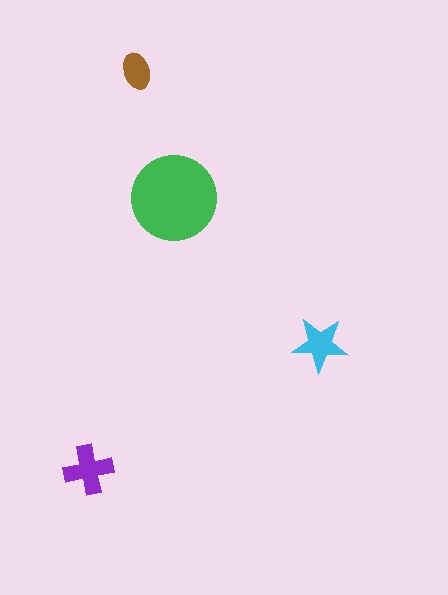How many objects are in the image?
There are 4 objects in the image.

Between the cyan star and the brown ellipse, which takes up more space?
The cyan star.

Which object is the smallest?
The brown ellipse.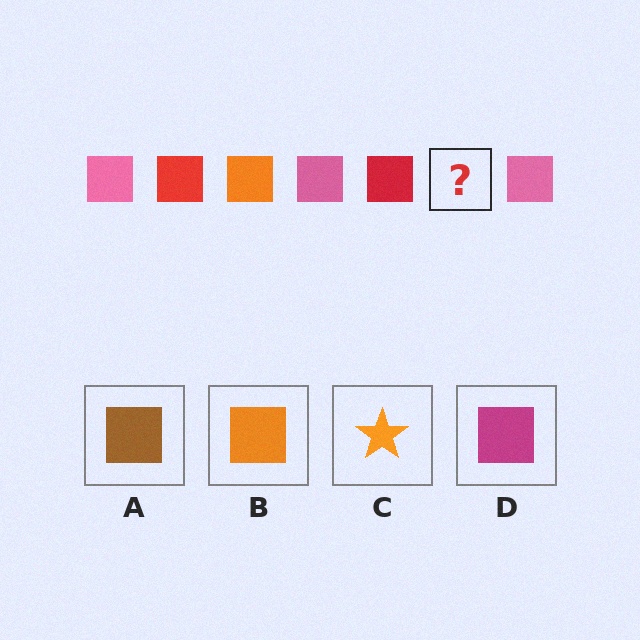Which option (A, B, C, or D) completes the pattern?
B.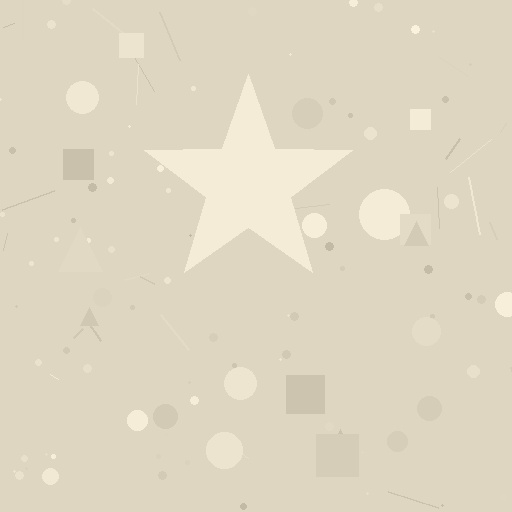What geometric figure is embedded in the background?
A star is embedded in the background.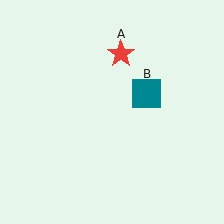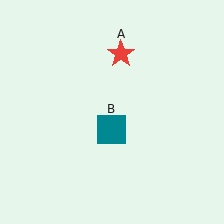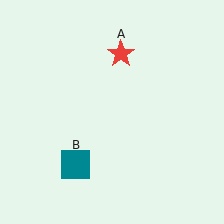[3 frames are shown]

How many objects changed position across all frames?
1 object changed position: teal square (object B).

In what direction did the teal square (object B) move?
The teal square (object B) moved down and to the left.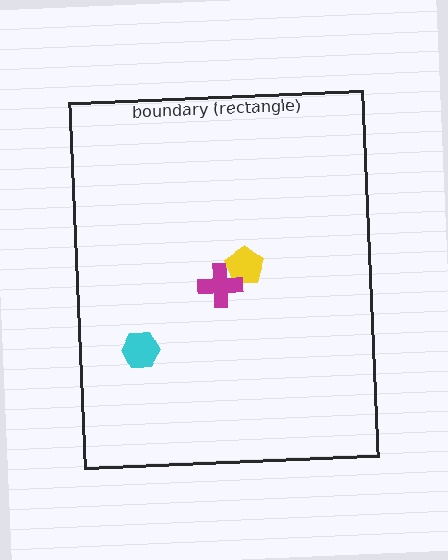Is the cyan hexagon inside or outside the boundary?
Inside.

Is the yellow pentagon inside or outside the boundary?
Inside.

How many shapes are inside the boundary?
3 inside, 0 outside.